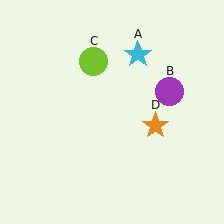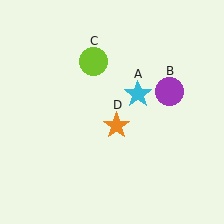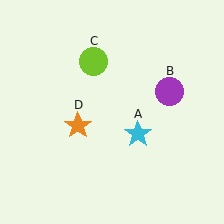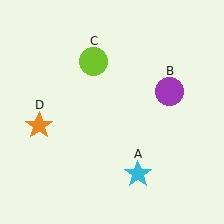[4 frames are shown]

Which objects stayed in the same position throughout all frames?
Purple circle (object B) and lime circle (object C) remained stationary.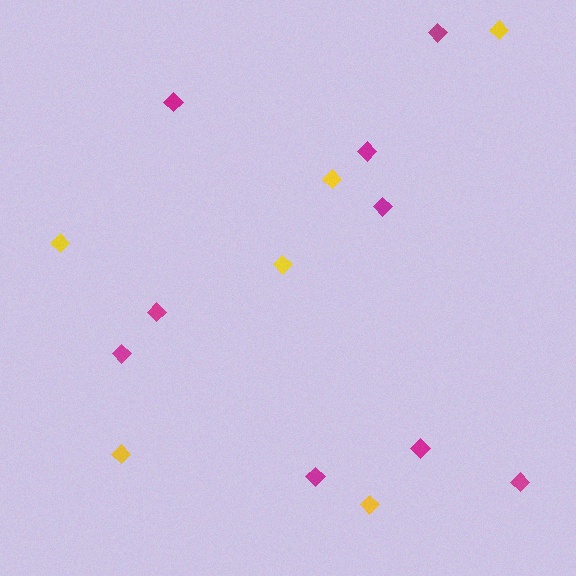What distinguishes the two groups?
There are 2 groups: one group of magenta diamonds (9) and one group of yellow diamonds (6).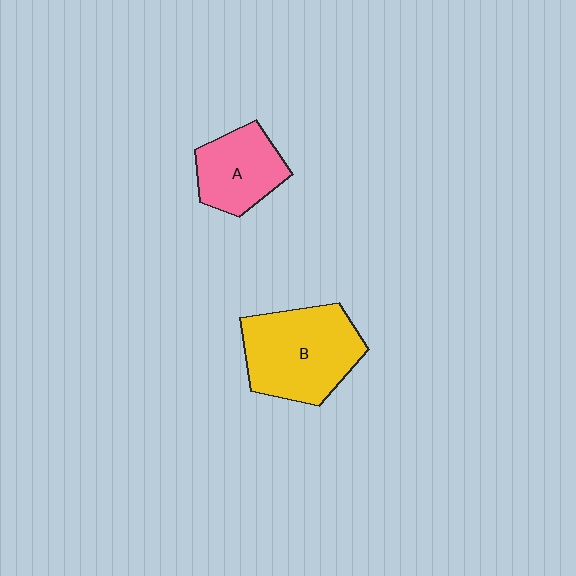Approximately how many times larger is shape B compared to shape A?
Approximately 1.6 times.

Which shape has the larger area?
Shape B (yellow).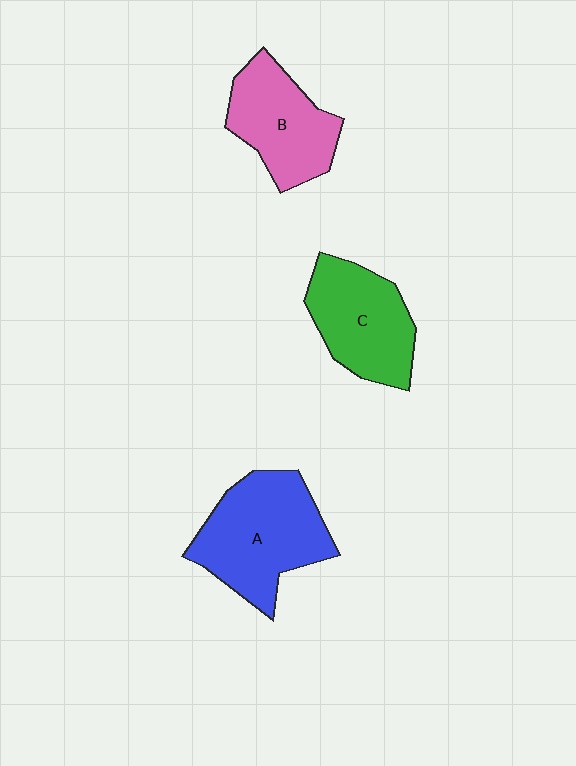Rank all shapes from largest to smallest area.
From largest to smallest: A (blue), C (green), B (pink).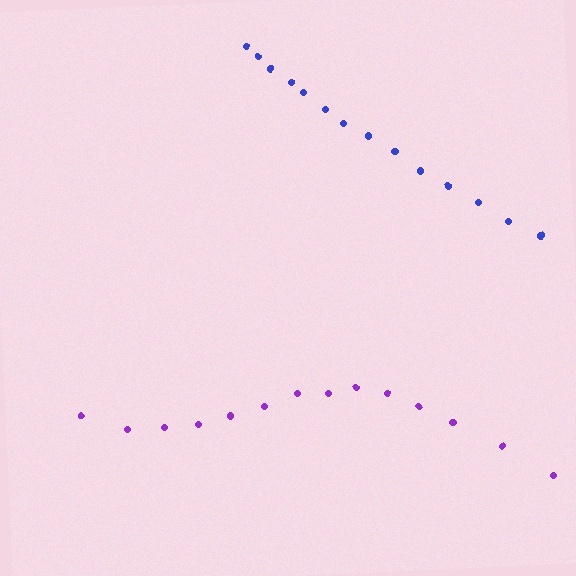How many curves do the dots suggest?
There are 2 distinct paths.